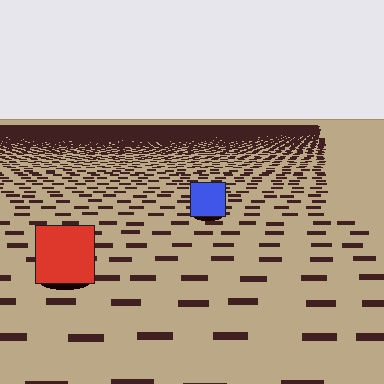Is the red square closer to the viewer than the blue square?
Yes. The red square is closer — you can tell from the texture gradient: the ground texture is coarser near it.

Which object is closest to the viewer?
The red square is closest. The texture marks near it are larger and more spread out.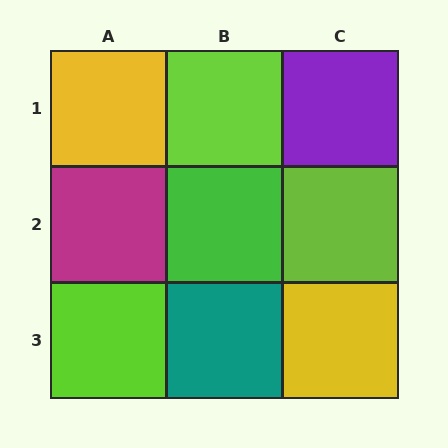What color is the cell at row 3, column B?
Teal.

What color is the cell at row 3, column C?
Yellow.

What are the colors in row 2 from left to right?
Magenta, green, lime.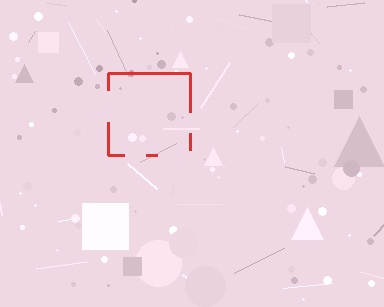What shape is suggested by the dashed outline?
The dashed outline suggests a square.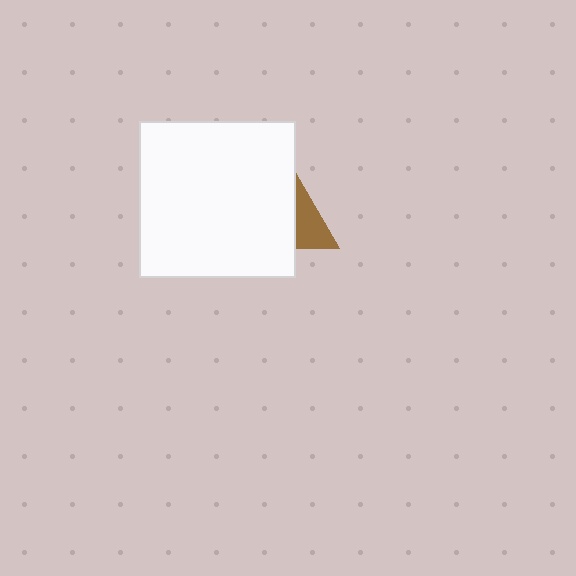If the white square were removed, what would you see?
You would see the complete brown triangle.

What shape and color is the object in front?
The object in front is a white square.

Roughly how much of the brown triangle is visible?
A small part of it is visible (roughly 37%).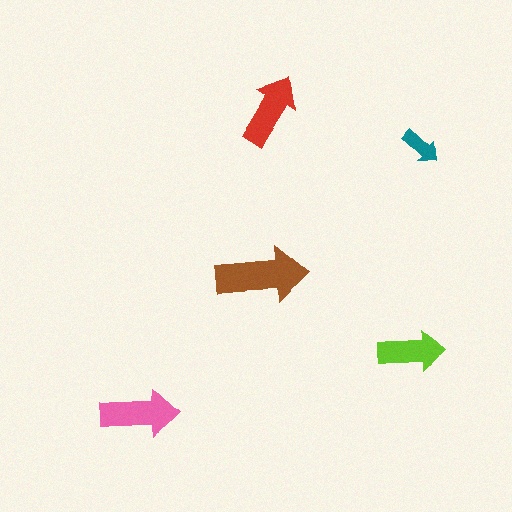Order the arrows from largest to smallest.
the brown one, the pink one, the red one, the lime one, the teal one.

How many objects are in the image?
There are 5 objects in the image.